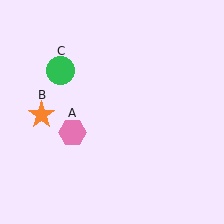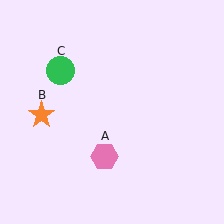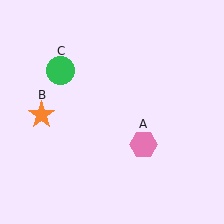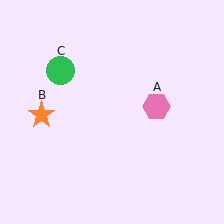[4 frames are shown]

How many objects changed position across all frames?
1 object changed position: pink hexagon (object A).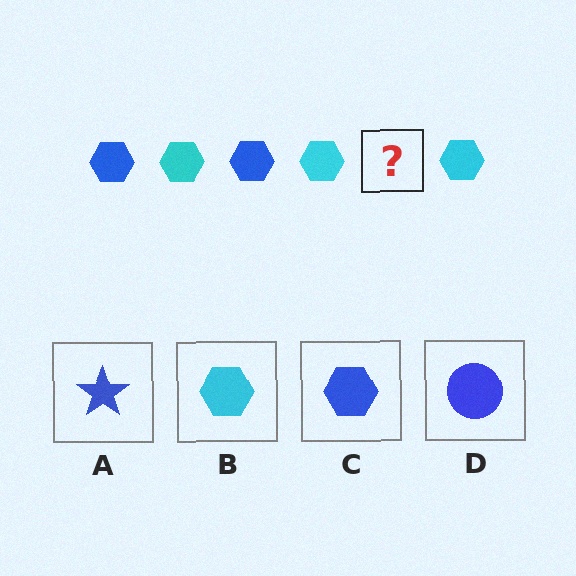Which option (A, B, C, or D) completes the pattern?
C.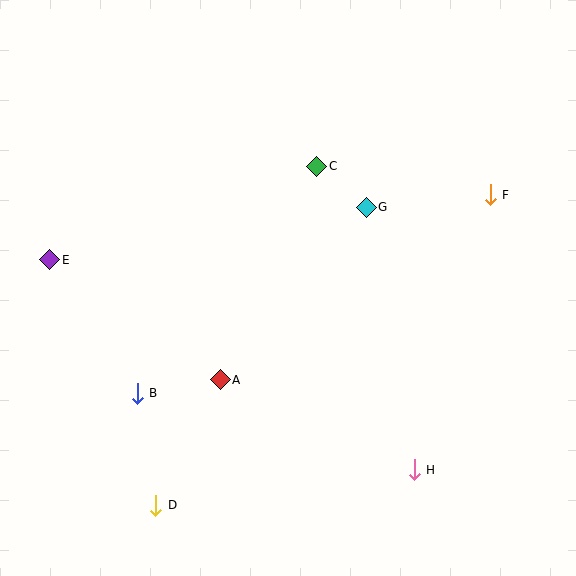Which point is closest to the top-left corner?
Point E is closest to the top-left corner.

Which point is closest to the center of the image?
Point G at (366, 207) is closest to the center.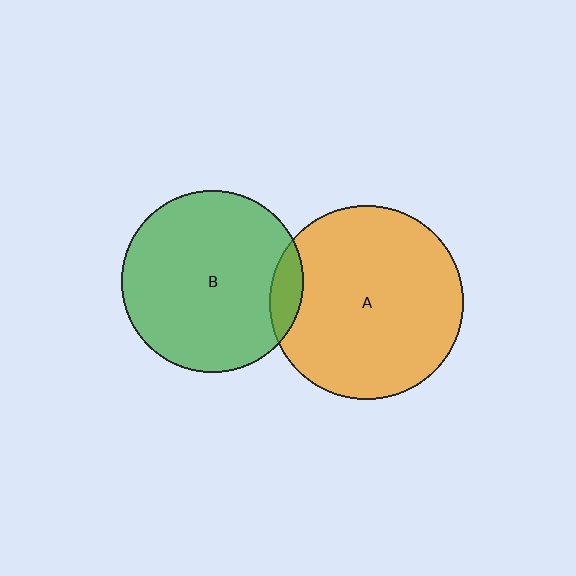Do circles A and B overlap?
Yes.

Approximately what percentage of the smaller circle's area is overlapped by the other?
Approximately 10%.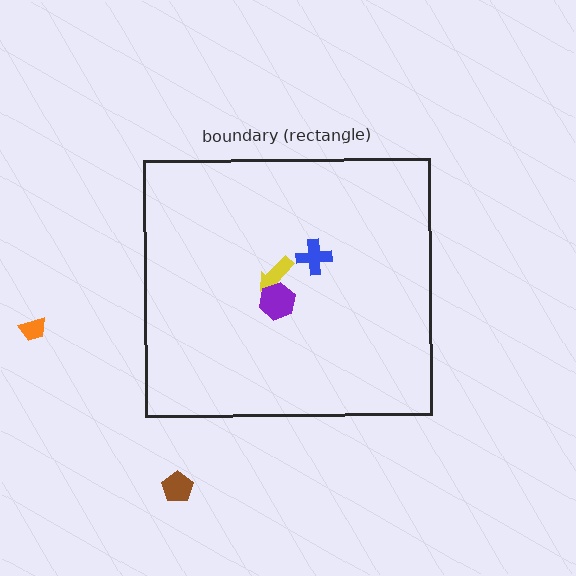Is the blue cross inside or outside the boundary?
Inside.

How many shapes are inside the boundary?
3 inside, 2 outside.